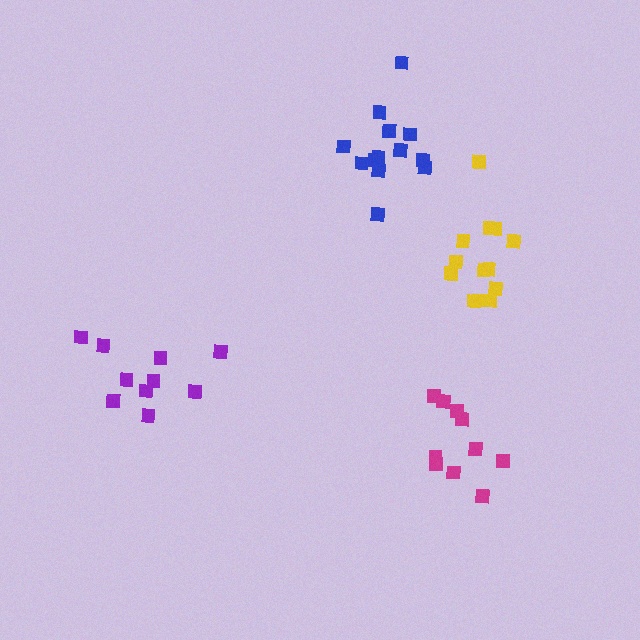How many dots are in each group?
Group 1: 10 dots, Group 2: 10 dots, Group 3: 13 dots, Group 4: 13 dots (46 total).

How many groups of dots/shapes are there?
There are 4 groups.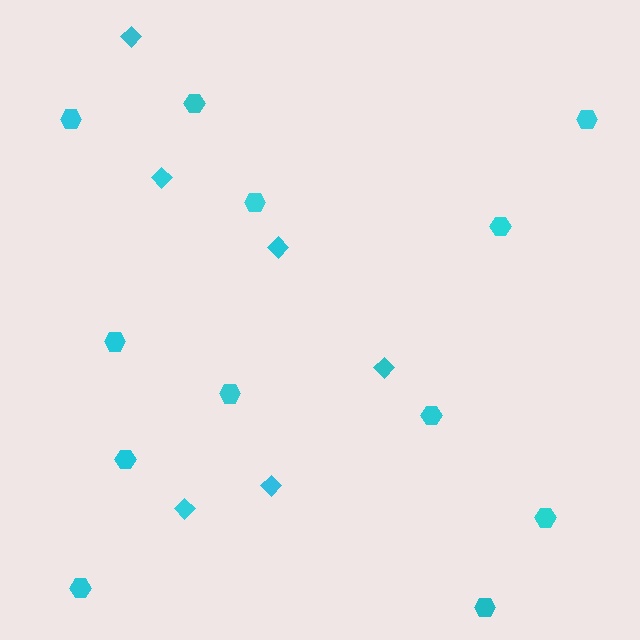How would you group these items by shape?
There are 2 groups: one group of hexagons (12) and one group of diamonds (6).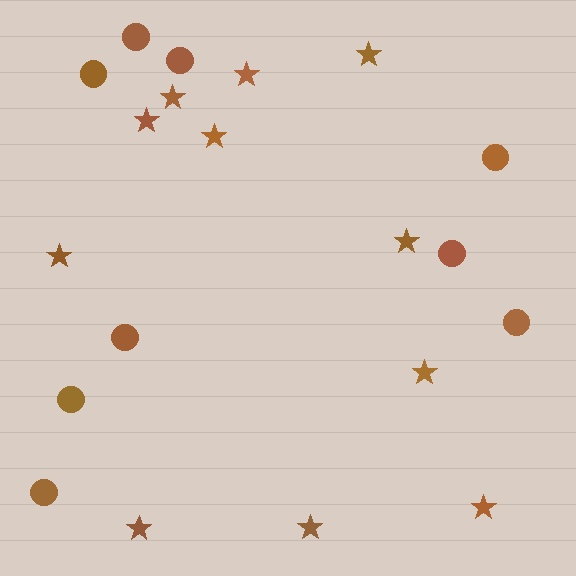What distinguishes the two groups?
There are 2 groups: one group of stars (11) and one group of circles (9).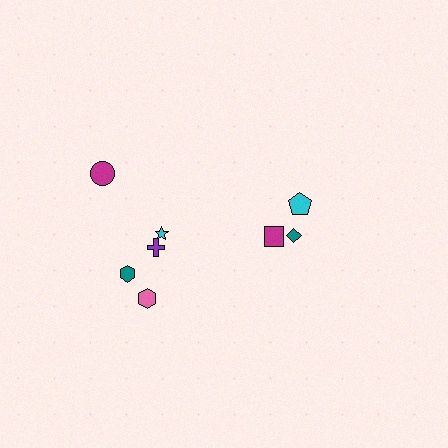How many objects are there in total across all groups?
There are 8 objects.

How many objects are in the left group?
There are 5 objects.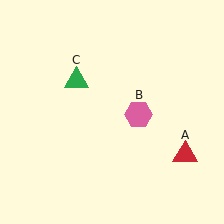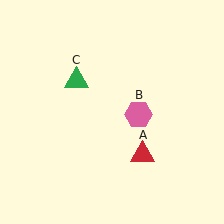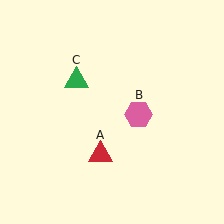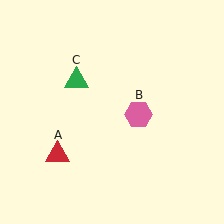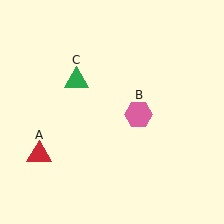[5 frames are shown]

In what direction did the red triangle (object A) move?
The red triangle (object A) moved left.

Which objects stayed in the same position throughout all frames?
Pink hexagon (object B) and green triangle (object C) remained stationary.